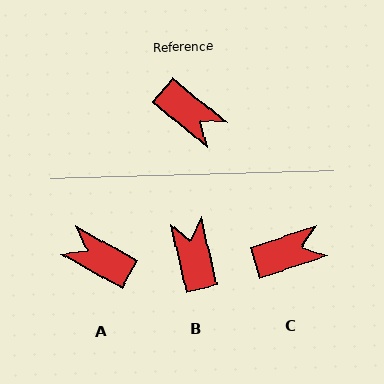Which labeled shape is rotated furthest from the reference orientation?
A, about 170 degrees away.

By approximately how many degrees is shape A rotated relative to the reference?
Approximately 170 degrees clockwise.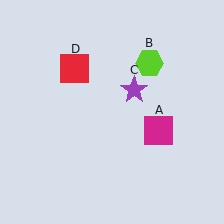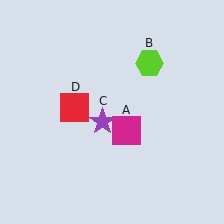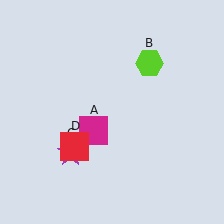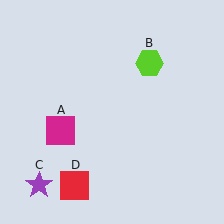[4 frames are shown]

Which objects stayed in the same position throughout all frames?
Lime hexagon (object B) remained stationary.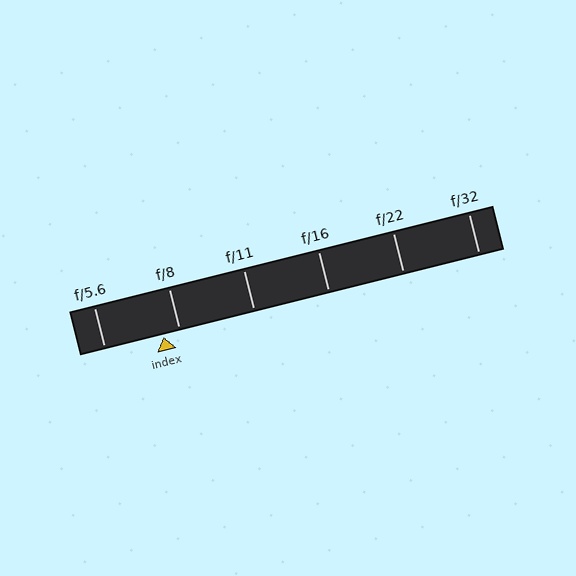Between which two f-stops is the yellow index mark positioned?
The index mark is between f/5.6 and f/8.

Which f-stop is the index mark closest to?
The index mark is closest to f/8.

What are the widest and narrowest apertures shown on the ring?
The widest aperture shown is f/5.6 and the narrowest is f/32.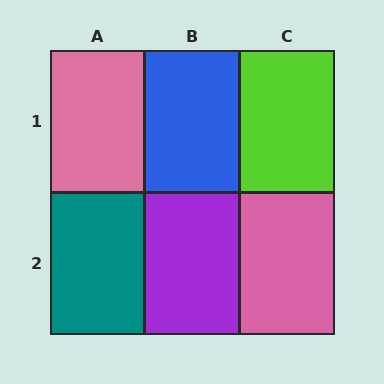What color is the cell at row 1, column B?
Blue.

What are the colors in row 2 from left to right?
Teal, purple, pink.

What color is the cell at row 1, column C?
Lime.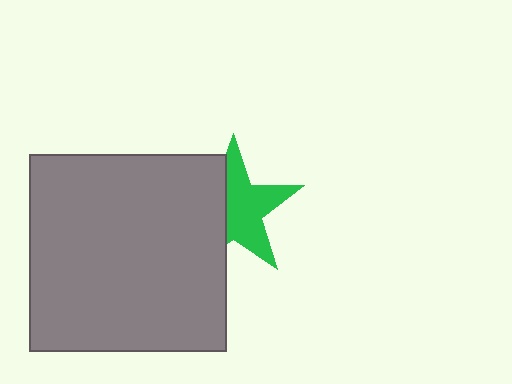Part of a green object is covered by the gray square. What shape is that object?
It is a star.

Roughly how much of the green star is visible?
About half of it is visible (roughly 58%).